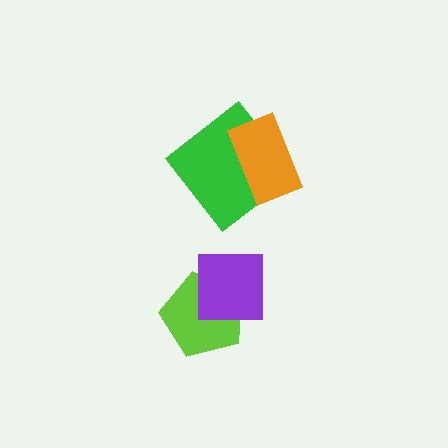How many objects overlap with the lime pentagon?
1 object overlaps with the lime pentagon.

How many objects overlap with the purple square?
1 object overlaps with the purple square.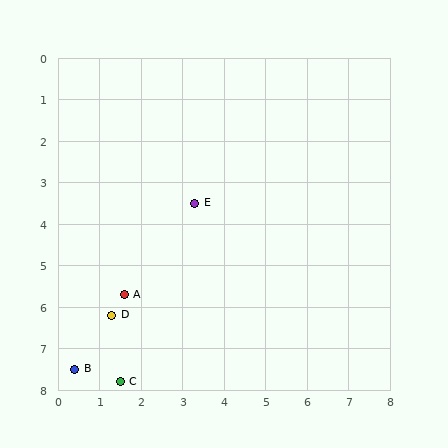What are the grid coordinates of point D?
Point D is at approximately (1.3, 6.2).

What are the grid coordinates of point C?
Point C is at approximately (1.5, 7.8).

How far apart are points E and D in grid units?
Points E and D are about 3.4 grid units apart.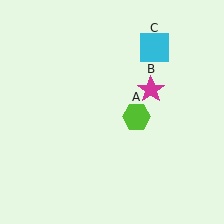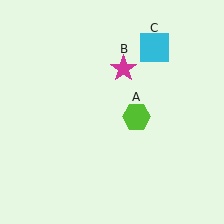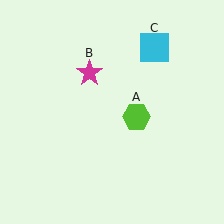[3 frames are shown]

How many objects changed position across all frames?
1 object changed position: magenta star (object B).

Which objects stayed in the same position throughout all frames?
Lime hexagon (object A) and cyan square (object C) remained stationary.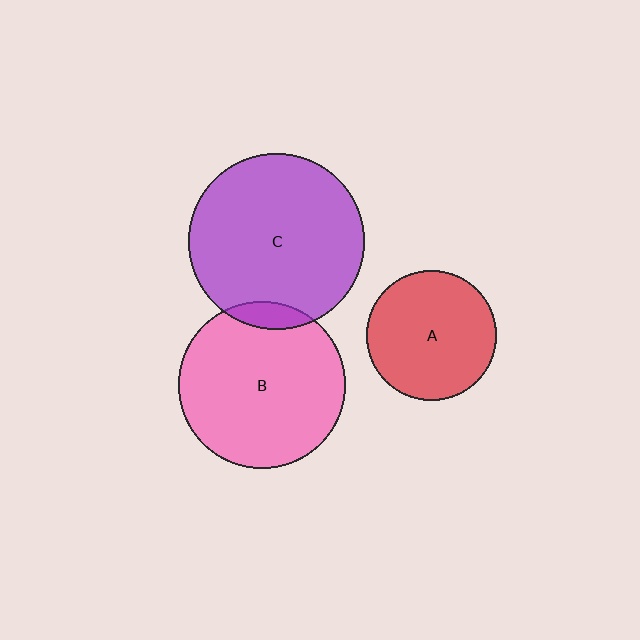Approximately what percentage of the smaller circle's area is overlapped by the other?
Approximately 10%.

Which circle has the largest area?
Circle C (purple).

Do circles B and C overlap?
Yes.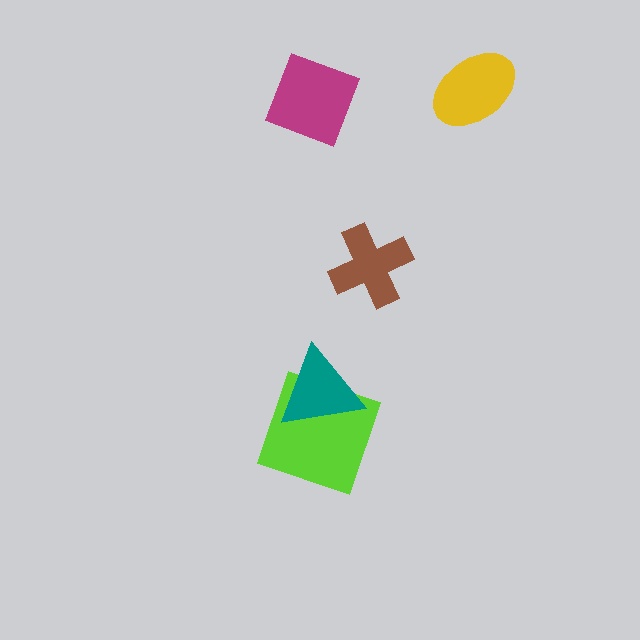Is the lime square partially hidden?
Yes, it is partially covered by another shape.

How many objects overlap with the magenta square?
0 objects overlap with the magenta square.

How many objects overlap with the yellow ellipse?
0 objects overlap with the yellow ellipse.